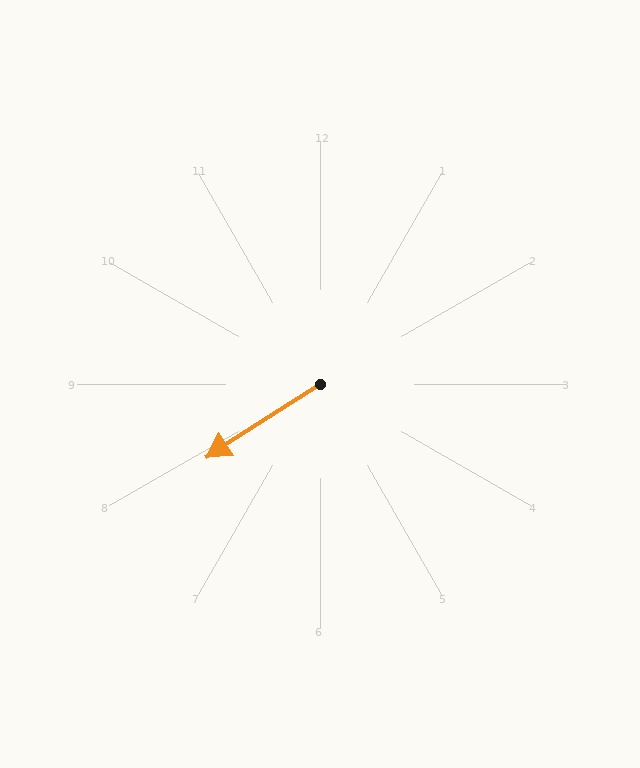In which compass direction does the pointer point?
Southwest.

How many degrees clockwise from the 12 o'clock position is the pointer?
Approximately 237 degrees.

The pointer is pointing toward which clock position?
Roughly 8 o'clock.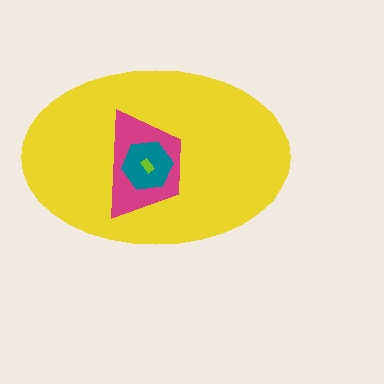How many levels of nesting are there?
4.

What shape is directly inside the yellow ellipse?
The magenta trapezoid.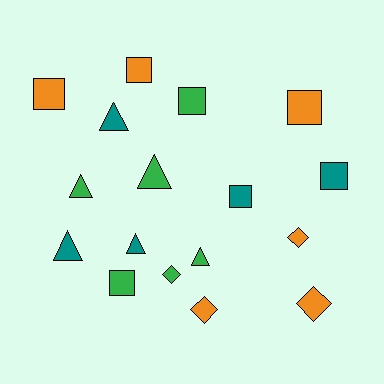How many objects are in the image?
There are 17 objects.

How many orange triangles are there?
There are no orange triangles.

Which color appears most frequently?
Orange, with 6 objects.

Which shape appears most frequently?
Square, with 7 objects.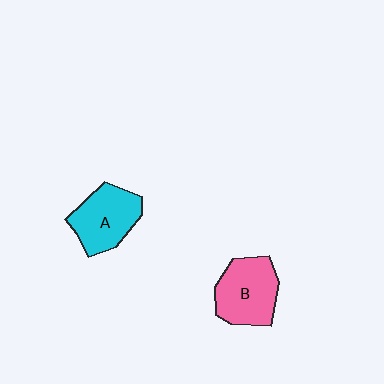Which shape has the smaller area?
Shape A (cyan).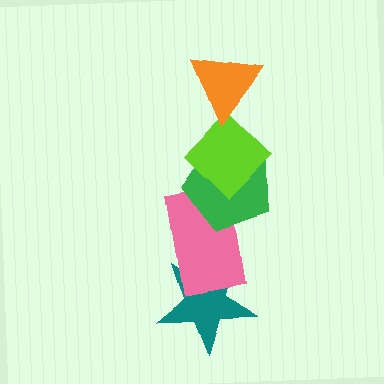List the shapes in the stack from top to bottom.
From top to bottom: the orange triangle, the lime diamond, the green pentagon, the pink rectangle, the teal star.